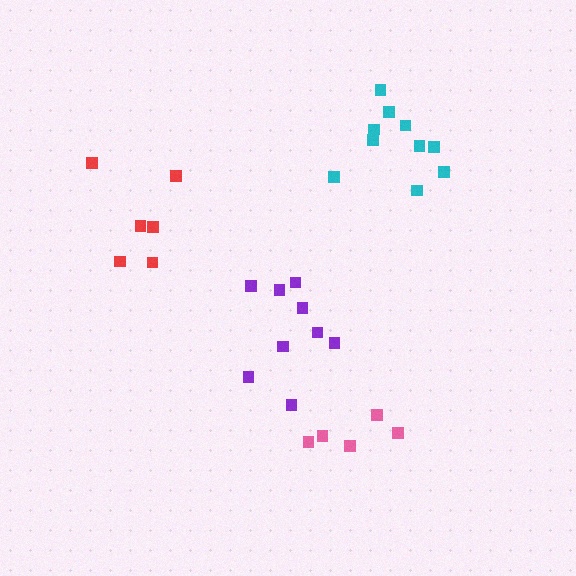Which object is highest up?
The cyan cluster is topmost.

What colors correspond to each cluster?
The clusters are colored: cyan, pink, red, purple.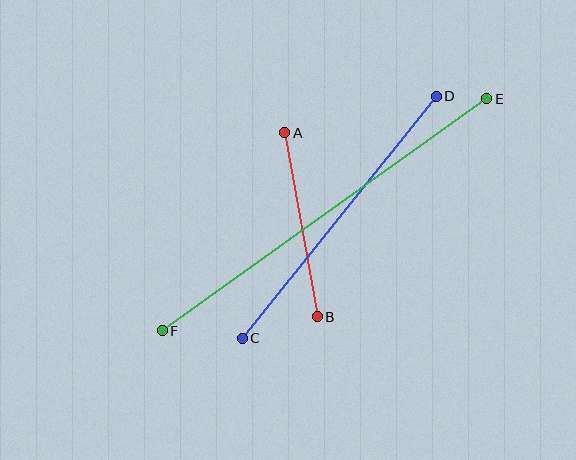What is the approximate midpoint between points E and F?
The midpoint is at approximately (324, 215) pixels.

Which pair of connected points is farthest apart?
Points E and F are farthest apart.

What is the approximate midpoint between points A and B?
The midpoint is at approximately (301, 225) pixels.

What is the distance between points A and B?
The distance is approximately 187 pixels.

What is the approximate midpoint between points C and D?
The midpoint is at approximately (339, 217) pixels.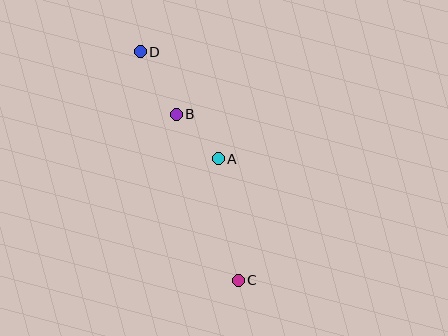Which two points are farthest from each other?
Points C and D are farthest from each other.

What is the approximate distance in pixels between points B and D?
The distance between B and D is approximately 72 pixels.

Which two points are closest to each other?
Points A and B are closest to each other.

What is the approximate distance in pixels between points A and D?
The distance between A and D is approximately 132 pixels.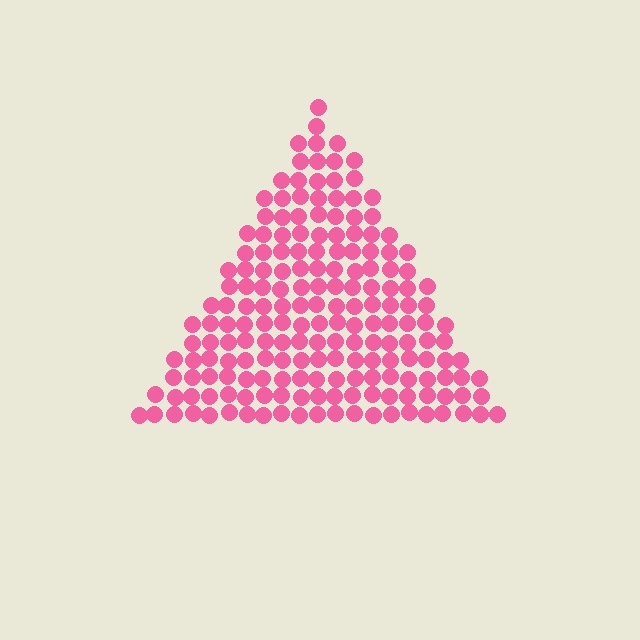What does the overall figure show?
The overall figure shows a triangle.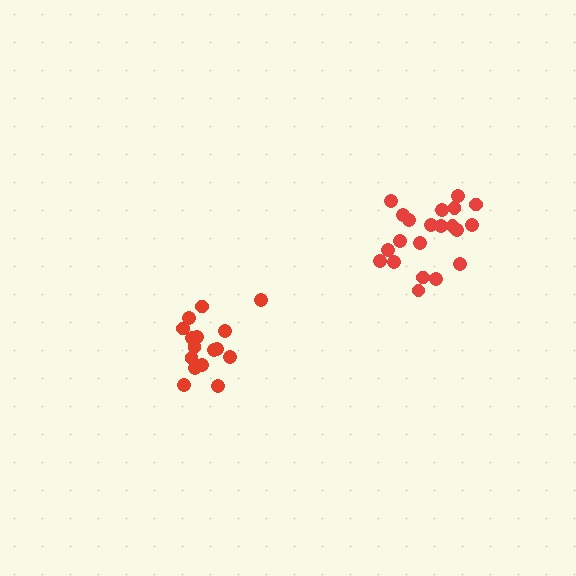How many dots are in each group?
Group 1: 21 dots, Group 2: 17 dots (38 total).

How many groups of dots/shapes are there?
There are 2 groups.